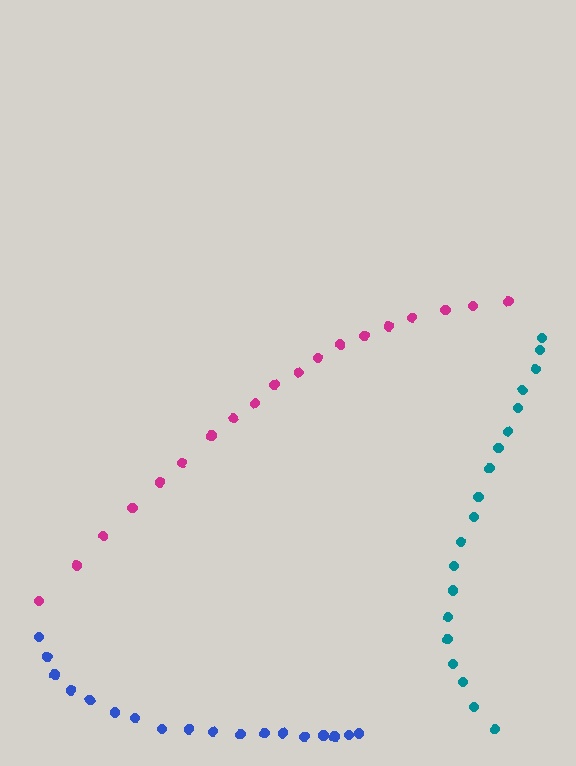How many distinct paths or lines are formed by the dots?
There are 3 distinct paths.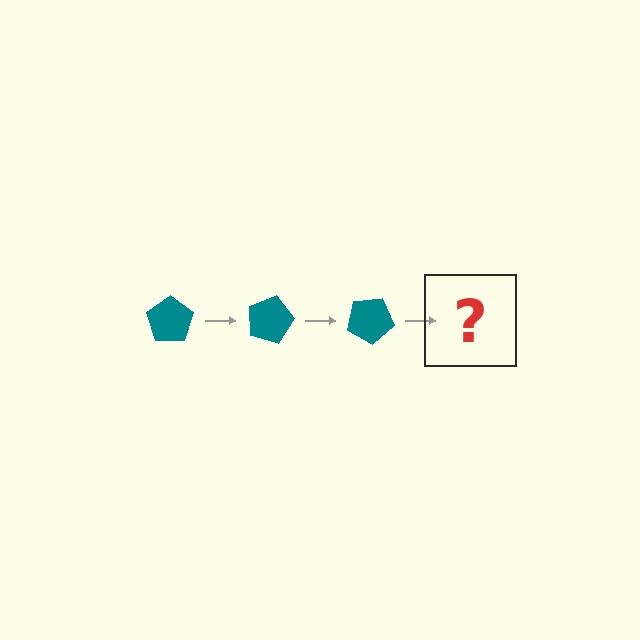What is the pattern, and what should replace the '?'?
The pattern is that the pentagon rotates 15 degrees each step. The '?' should be a teal pentagon rotated 45 degrees.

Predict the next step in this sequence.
The next step is a teal pentagon rotated 45 degrees.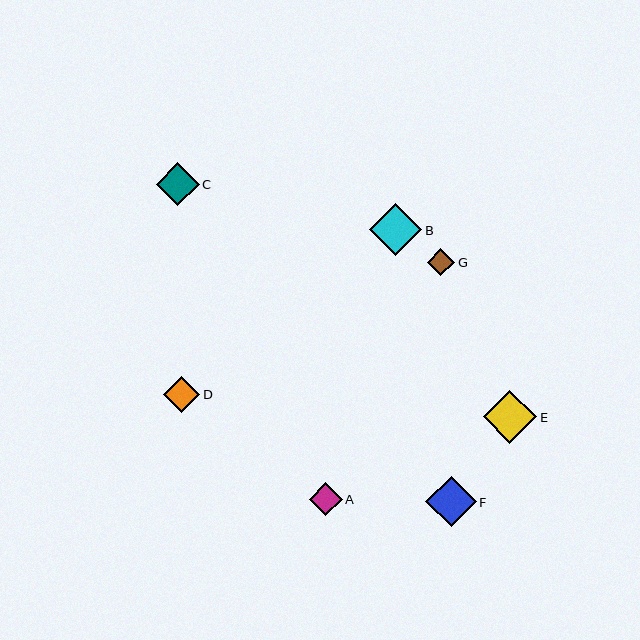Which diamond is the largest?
Diamond E is the largest with a size of approximately 53 pixels.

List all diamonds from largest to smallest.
From largest to smallest: E, B, F, C, D, A, G.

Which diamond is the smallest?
Diamond G is the smallest with a size of approximately 27 pixels.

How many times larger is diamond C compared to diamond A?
Diamond C is approximately 1.3 times the size of diamond A.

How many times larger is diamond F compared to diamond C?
Diamond F is approximately 1.2 times the size of diamond C.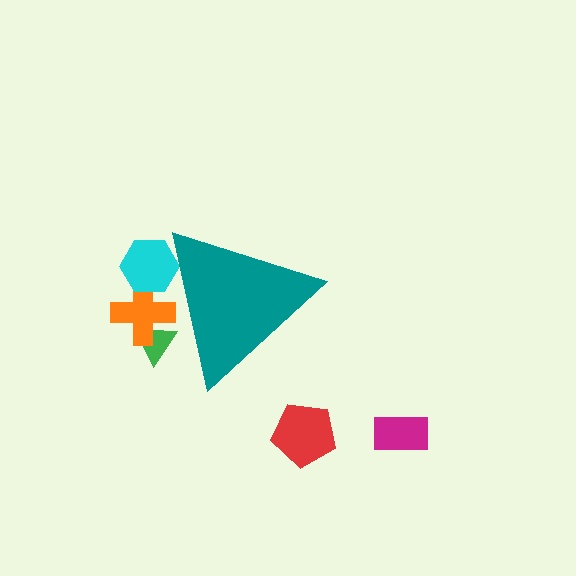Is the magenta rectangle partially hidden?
No, the magenta rectangle is fully visible.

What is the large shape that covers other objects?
A teal triangle.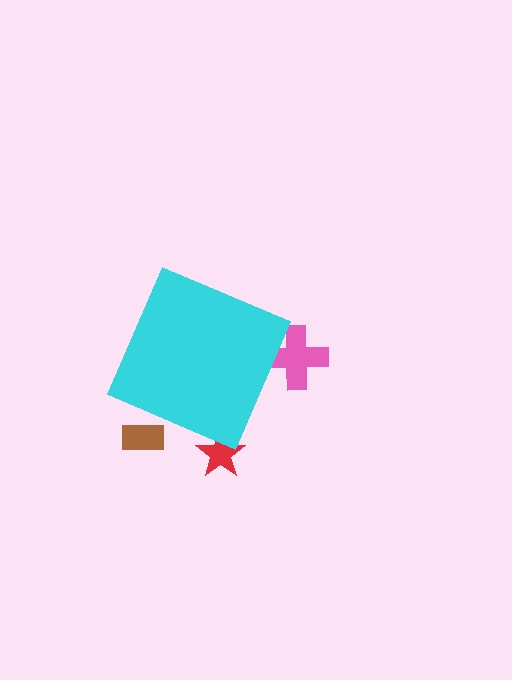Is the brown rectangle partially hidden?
Yes, the brown rectangle is partially hidden behind the cyan diamond.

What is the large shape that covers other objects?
A cyan diamond.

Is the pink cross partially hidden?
Yes, the pink cross is partially hidden behind the cyan diamond.